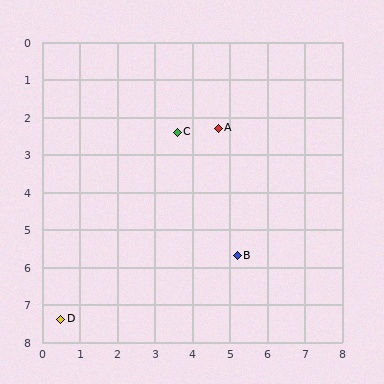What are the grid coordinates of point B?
Point B is at approximately (5.2, 5.7).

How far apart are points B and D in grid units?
Points B and D are about 5.0 grid units apart.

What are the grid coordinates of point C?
Point C is at approximately (3.6, 2.4).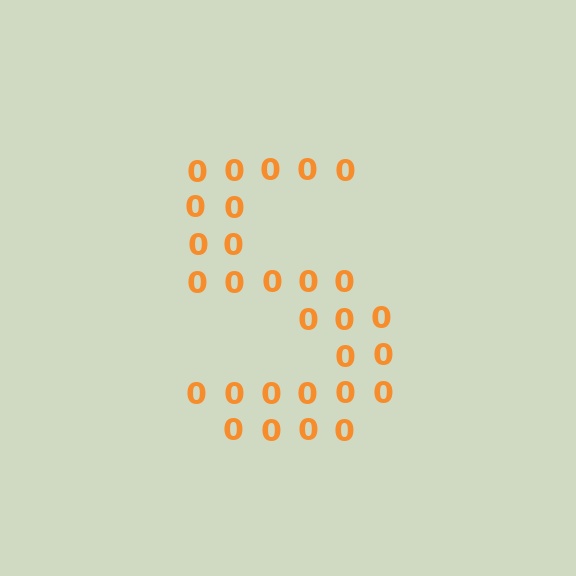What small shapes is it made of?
It is made of small digit 0's.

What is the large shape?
The large shape is the letter S.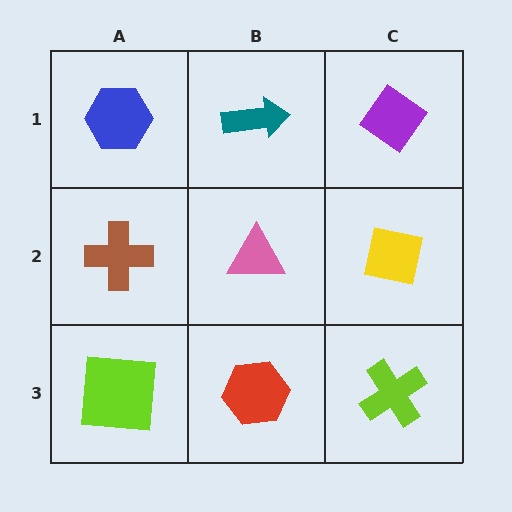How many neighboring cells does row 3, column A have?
2.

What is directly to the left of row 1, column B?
A blue hexagon.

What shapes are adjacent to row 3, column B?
A pink triangle (row 2, column B), a lime square (row 3, column A), a lime cross (row 3, column C).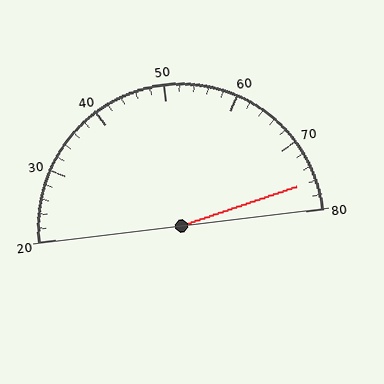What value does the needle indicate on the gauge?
The needle indicates approximately 76.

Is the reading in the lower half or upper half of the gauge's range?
The reading is in the upper half of the range (20 to 80).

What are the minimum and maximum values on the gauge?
The gauge ranges from 20 to 80.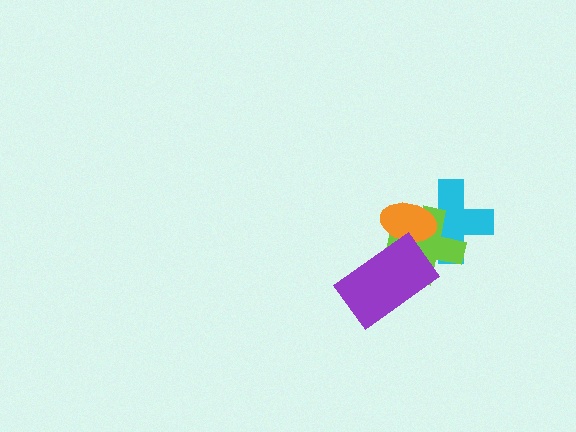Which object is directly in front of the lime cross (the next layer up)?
The orange ellipse is directly in front of the lime cross.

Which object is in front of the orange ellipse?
The purple rectangle is in front of the orange ellipse.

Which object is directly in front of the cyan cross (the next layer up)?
The lime cross is directly in front of the cyan cross.